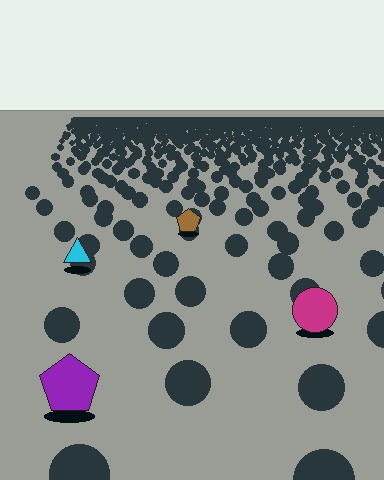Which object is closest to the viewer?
The purple pentagon is closest. The texture marks near it are larger and more spread out.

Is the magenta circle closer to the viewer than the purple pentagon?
No. The purple pentagon is closer — you can tell from the texture gradient: the ground texture is coarser near it.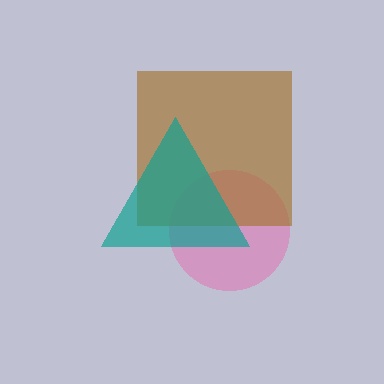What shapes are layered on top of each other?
The layered shapes are: a pink circle, a brown square, a teal triangle.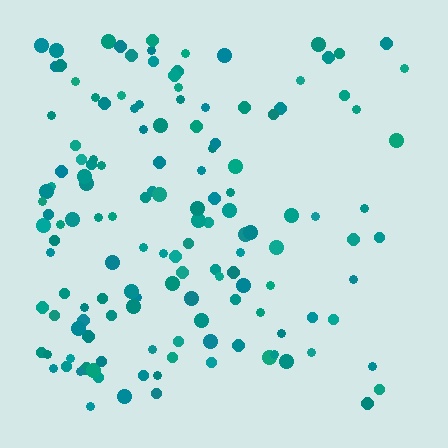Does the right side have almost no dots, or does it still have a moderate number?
Still a moderate number, just noticeably fewer than the left.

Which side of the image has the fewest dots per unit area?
The right.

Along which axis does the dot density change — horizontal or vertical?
Horizontal.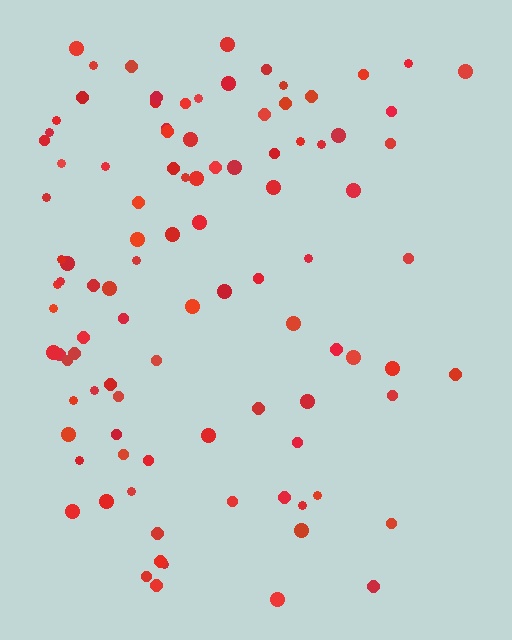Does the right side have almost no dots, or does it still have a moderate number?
Still a moderate number, just noticeably fewer than the left.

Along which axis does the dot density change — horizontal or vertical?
Horizontal.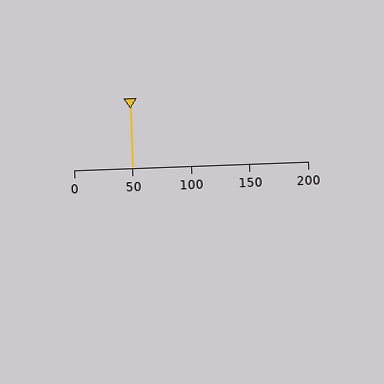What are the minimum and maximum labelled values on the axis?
The axis runs from 0 to 200.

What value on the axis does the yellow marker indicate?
The marker indicates approximately 50.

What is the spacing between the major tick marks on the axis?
The major ticks are spaced 50 apart.